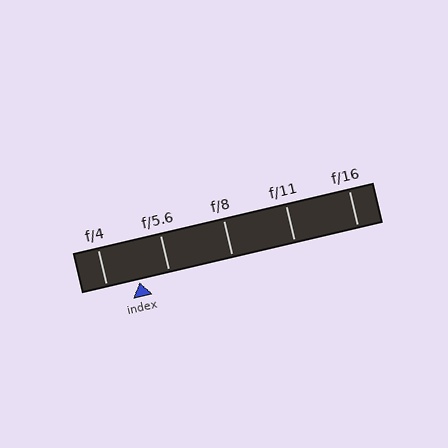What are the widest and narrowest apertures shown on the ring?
The widest aperture shown is f/4 and the narrowest is f/16.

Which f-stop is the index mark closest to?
The index mark is closest to f/5.6.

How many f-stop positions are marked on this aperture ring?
There are 5 f-stop positions marked.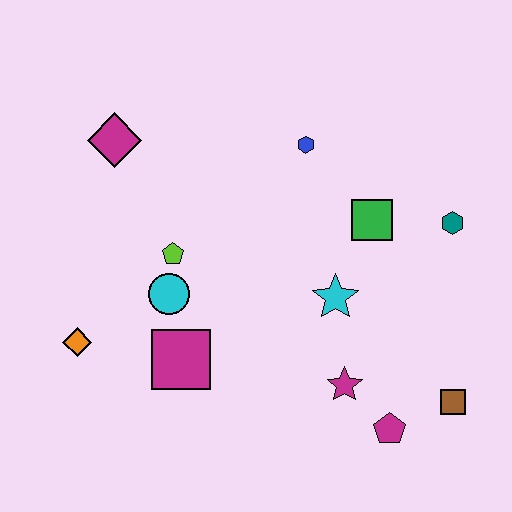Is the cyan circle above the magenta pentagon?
Yes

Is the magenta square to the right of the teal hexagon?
No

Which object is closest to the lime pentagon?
The cyan circle is closest to the lime pentagon.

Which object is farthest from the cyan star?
The magenta diamond is farthest from the cyan star.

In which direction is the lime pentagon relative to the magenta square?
The lime pentagon is above the magenta square.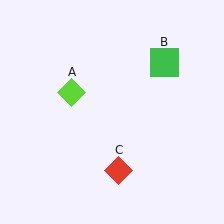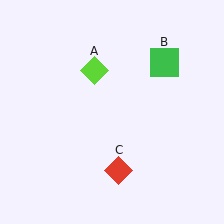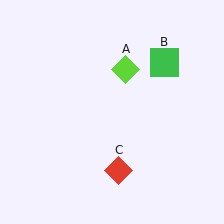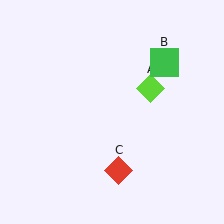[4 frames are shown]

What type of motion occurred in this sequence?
The lime diamond (object A) rotated clockwise around the center of the scene.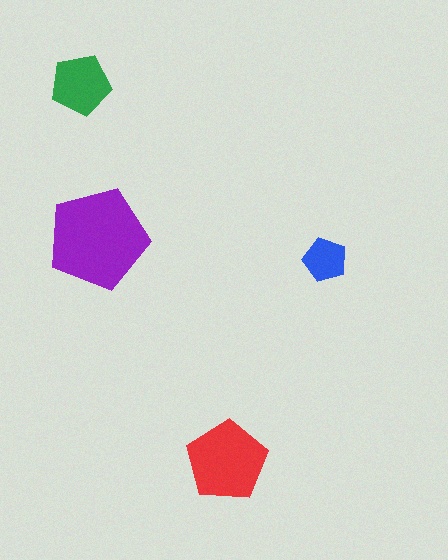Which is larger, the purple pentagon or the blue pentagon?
The purple one.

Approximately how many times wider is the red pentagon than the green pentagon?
About 1.5 times wider.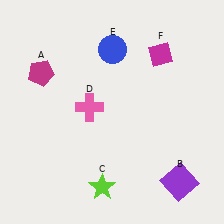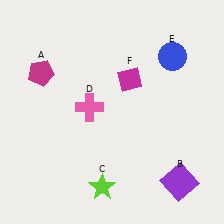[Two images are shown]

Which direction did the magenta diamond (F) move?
The magenta diamond (F) moved left.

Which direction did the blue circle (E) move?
The blue circle (E) moved right.